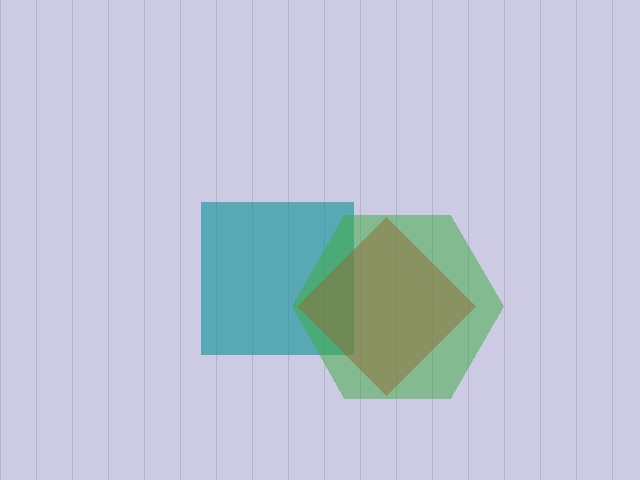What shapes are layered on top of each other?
The layered shapes are: a teal square, a red diamond, a green hexagon.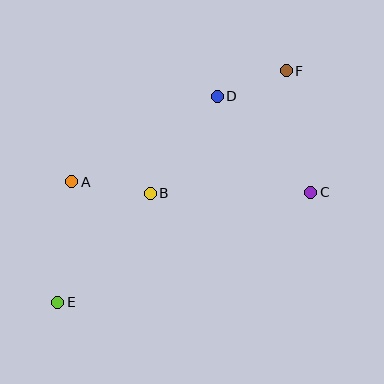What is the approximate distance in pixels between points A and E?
The distance between A and E is approximately 121 pixels.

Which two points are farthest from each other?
Points E and F are farthest from each other.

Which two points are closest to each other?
Points D and F are closest to each other.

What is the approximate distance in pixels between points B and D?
The distance between B and D is approximately 118 pixels.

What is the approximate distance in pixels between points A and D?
The distance between A and D is approximately 169 pixels.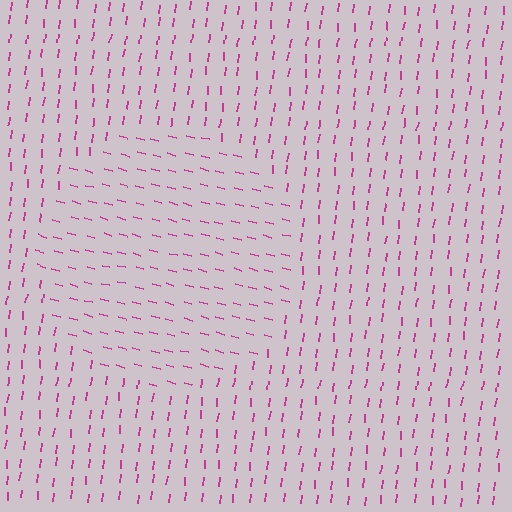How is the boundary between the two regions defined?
The boundary is defined purely by a change in line orientation (approximately 81 degrees difference). All lines are the same color and thickness.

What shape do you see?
I see a circle.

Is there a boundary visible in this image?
Yes, there is a texture boundary formed by a change in line orientation.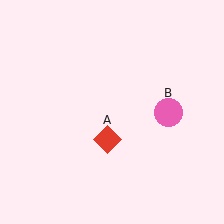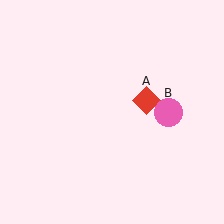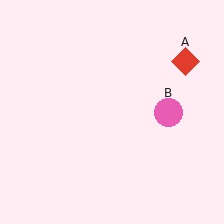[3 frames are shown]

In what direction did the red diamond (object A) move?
The red diamond (object A) moved up and to the right.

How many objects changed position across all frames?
1 object changed position: red diamond (object A).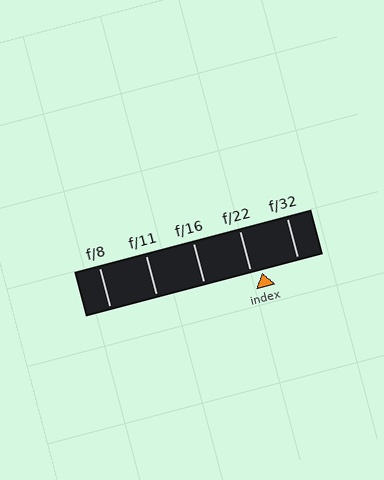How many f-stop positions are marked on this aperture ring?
There are 5 f-stop positions marked.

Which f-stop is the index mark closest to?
The index mark is closest to f/22.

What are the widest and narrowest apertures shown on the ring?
The widest aperture shown is f/8 and the narrowest is f/32.